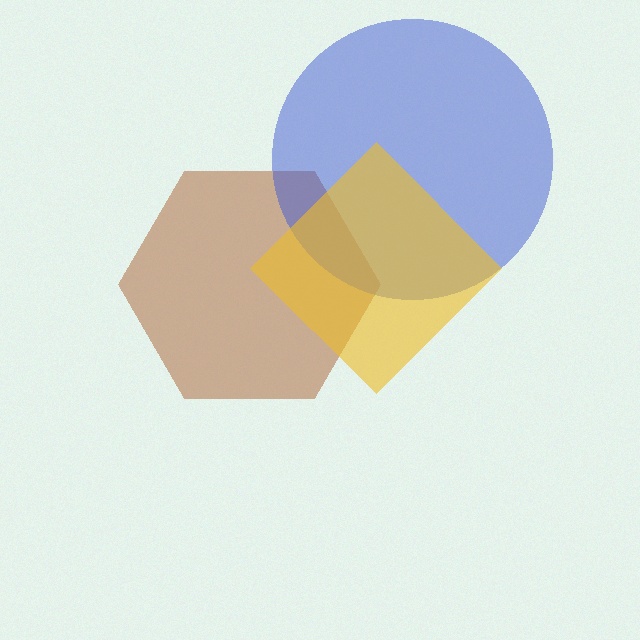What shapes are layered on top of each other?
The layered shapes are: a brown hexagon, a blue circle, a yellow diamond.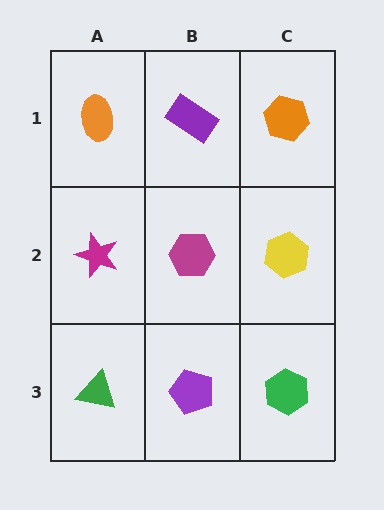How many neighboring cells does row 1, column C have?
2.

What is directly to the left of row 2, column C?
A magenta hexagon.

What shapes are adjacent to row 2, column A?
An orange ellipse (row 1, column A), a green triangle (row 3, column A), a magenta hexagon (row 2, column B).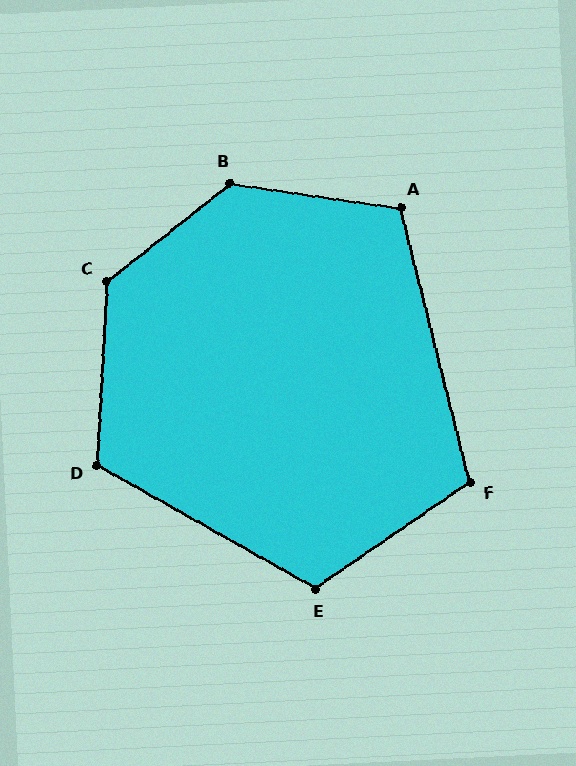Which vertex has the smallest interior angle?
F, at approximately 110 degrees.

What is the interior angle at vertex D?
Approximately 116 degrees (obtuse).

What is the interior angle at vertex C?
Approximately 131 degrees (obtuse).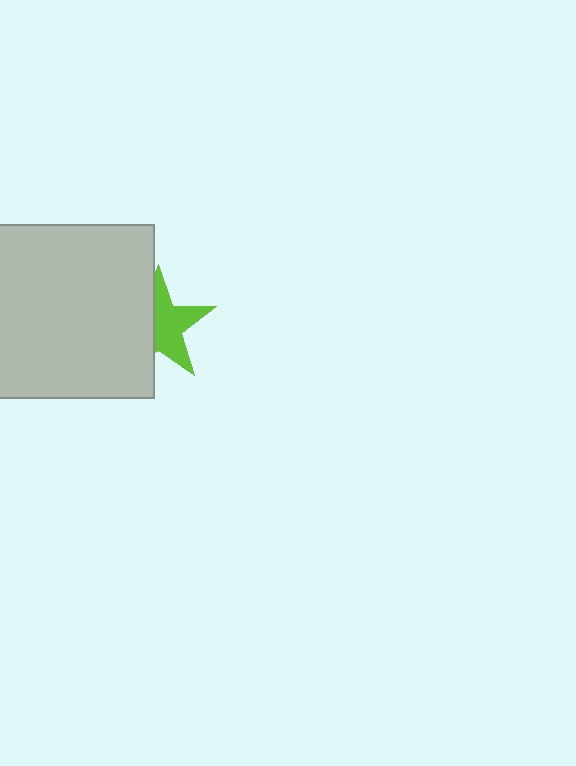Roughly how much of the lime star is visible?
About half of it is visible (roughly 55%).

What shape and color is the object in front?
The object in front is a light gray rectangle.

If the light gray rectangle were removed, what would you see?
You would see the complete lime star.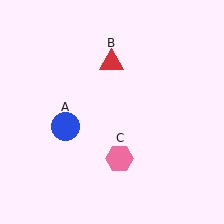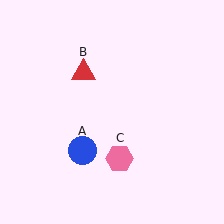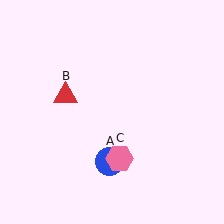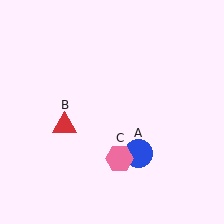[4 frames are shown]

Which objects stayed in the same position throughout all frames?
Pink hexagon (object C) remained stationary.